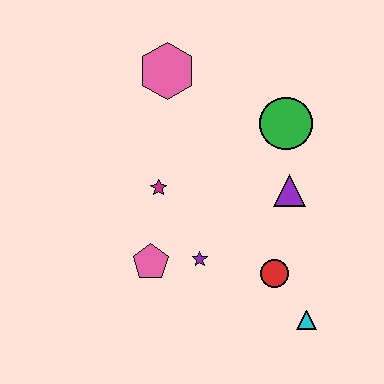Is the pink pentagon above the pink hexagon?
No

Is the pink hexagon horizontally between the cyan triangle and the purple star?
No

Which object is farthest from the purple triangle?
The pink hexagon is farthest from the purple triangle.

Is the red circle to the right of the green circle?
No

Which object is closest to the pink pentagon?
The purple star is closest to the pink pentagon.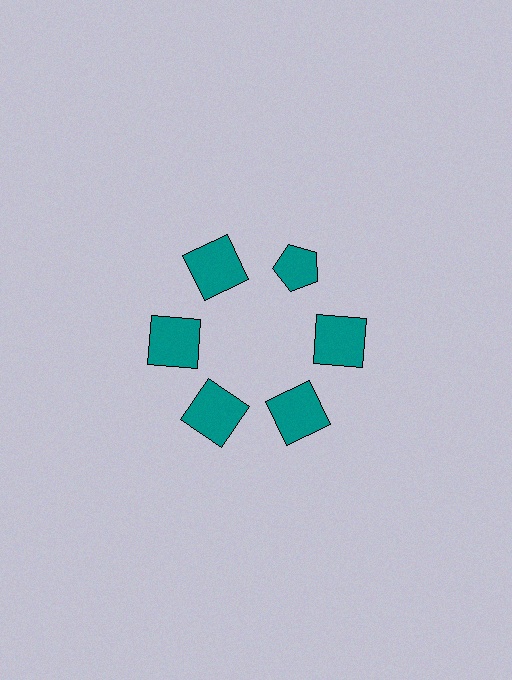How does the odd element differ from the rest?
It has a different shape: pentagon instead of square.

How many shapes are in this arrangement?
There are 6 shapes arranged in a ring pattern.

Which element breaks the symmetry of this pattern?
The teal pentagon at roughly the 1 o'clock position breaks the symmetry. All other shapes are teal squares.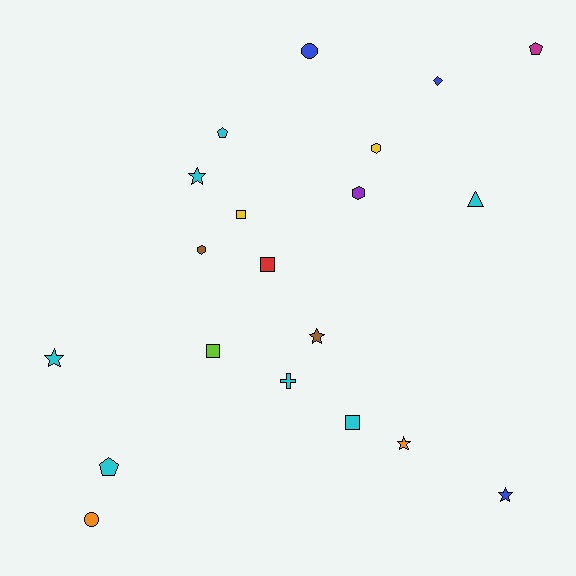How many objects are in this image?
There are 20 objects.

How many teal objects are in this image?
There are no teal objects.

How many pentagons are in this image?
There are 3 pentagons.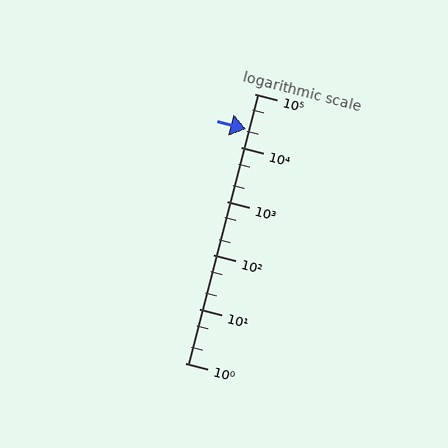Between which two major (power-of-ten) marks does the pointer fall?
The pointer is between 10000 and 100000.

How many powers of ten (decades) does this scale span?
The scale spans 5 decades, from 1 to 100000.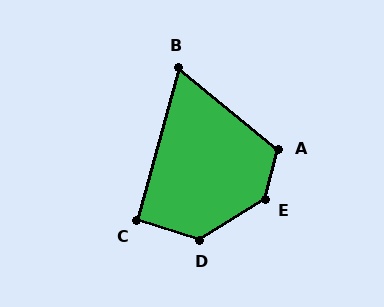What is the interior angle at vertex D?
Approximately 131 degrees (obtuse).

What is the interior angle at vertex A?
Approximately 115 degrees (obtuse).